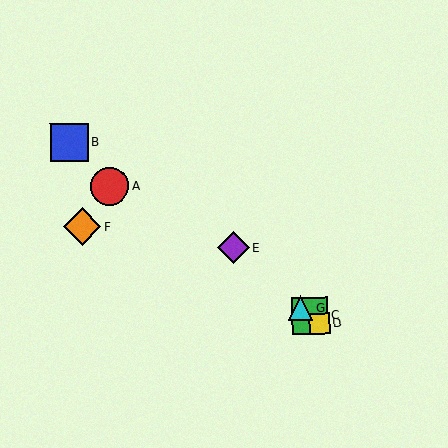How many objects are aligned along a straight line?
4 objects (C, D, E, G) are aligned along a straight line.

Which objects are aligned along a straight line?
Objects C, D, E, G are aligned along a straight line.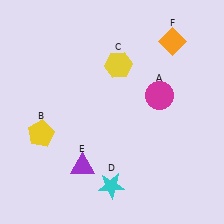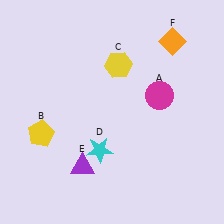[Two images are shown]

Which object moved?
The cyan star (D) moved up.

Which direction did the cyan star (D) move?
The cyan star (D) moved up.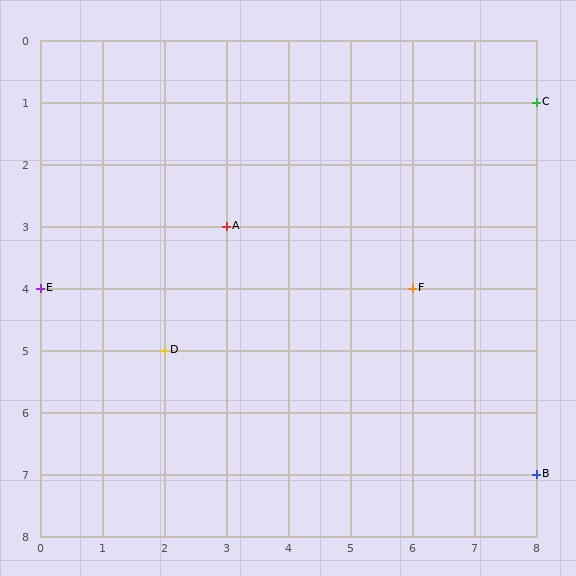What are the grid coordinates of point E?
Point E is at grid coordinates (0, 4).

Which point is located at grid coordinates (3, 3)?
Point A is at (3, 3).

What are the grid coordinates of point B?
Point B is at grid coordinates (8, 7).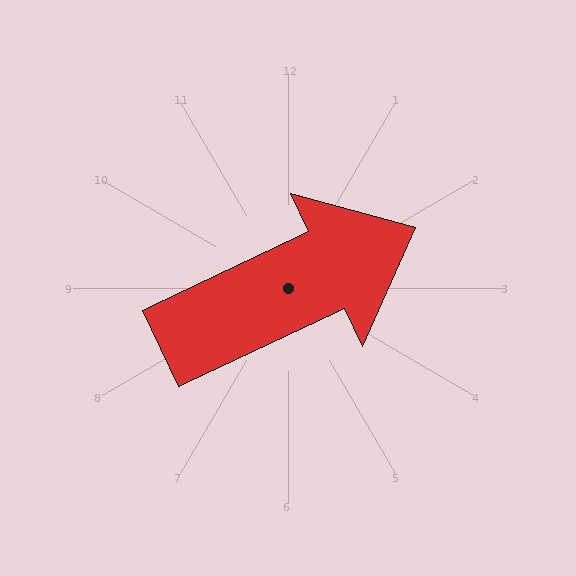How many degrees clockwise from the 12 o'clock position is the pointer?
Approximately 65 degrees.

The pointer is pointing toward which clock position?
Roughly 2 o'clock.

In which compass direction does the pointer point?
Northeast.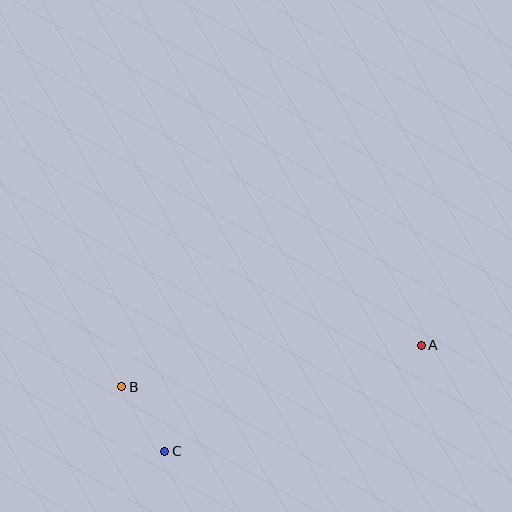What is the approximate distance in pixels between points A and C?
The distance between A and C is approximately 278 pixels.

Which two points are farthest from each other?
Points A and B are farthest from each other.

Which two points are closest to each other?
Points B and C are closest to each other.